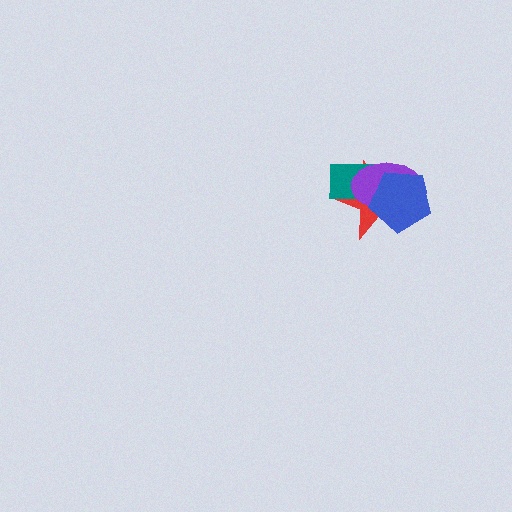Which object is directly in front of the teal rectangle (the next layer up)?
The purple ellipse is directly in front of the teal rectangle.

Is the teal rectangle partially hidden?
Yes, it is partially covered by another shape.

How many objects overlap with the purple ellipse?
3 objects overlap with the purple ellipse.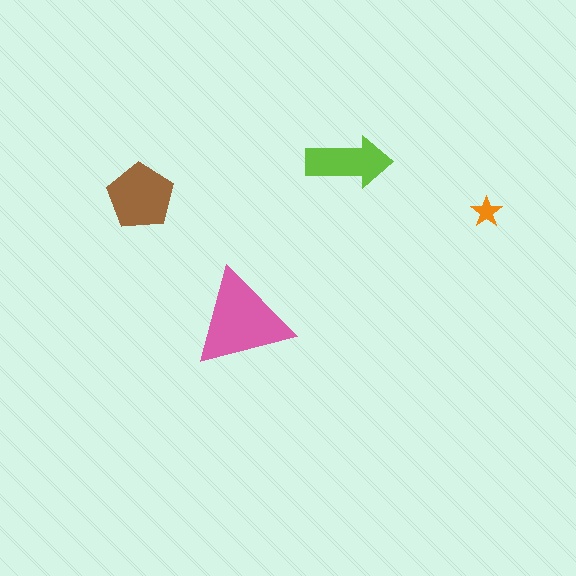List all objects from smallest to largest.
The orange star, the lime arrow, the brown pentagon, the pink triangle.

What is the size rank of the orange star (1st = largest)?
4th.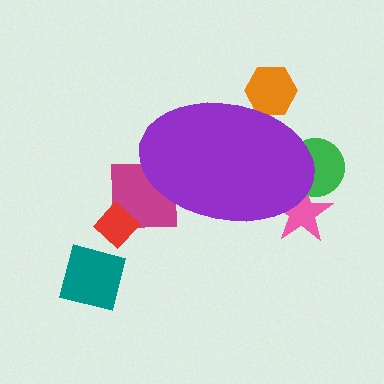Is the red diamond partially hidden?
No, the red diamond is fully visible.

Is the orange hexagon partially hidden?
Yes, the orange hexagon is partially hidden behind the purple ellipse.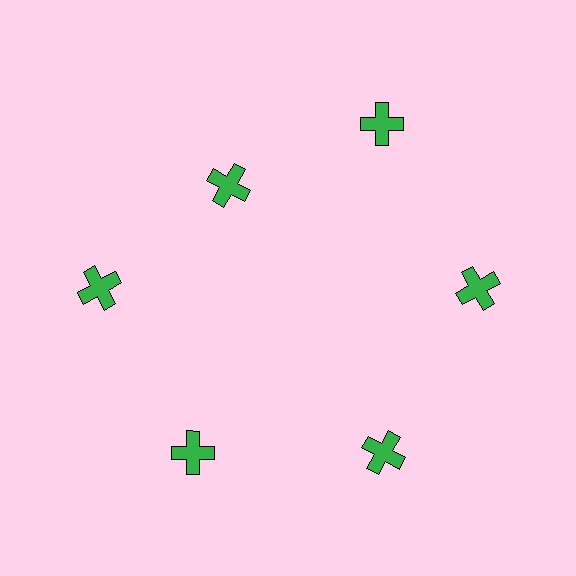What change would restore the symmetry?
The symmetry would be restored by moving it outward, back onto the ring so that all 6 crosses sit at equal angles and equal distance from the center.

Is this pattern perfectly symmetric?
No. The 6 green crosses are arranged in a ring, but one element near the 11 o'clock position is pulled inward toward the center, breaking the 6-fold rotational symmetry.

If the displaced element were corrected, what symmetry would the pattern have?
It would have 6-fold rotational symmetry — the pattern would map onto itself every 60 degrees.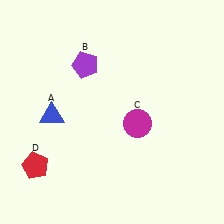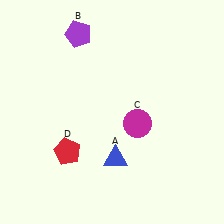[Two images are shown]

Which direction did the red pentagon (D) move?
The red pentagon (D) moved right.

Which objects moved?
The objects that moved are: the blue triangle (A), the purple pentagon (B), the red pentagon (D).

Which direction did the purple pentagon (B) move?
The purple pentagon (B) moved up.